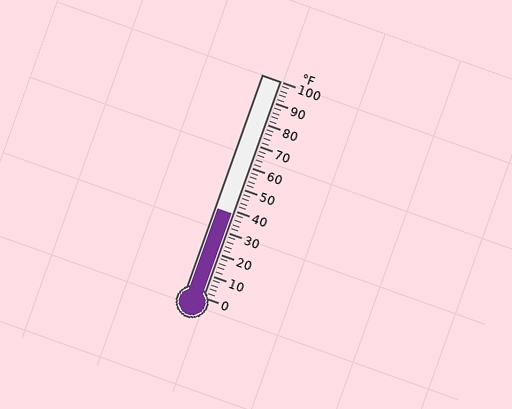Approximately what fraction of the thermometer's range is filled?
The thermometer is filled to approximately 40% of its range.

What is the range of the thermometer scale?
The thermometer scale ranges from 0°F to 100°F.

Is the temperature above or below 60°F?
The temperature is below 60°F.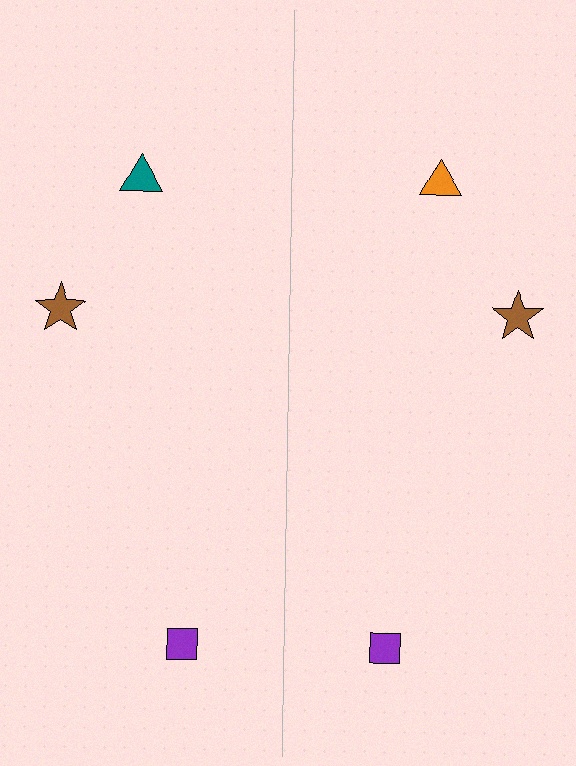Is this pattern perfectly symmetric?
No, the pattern is not perfectly symmetric. The orange triangle on the right side breaks the symmetry — its mirror counterpart is teal.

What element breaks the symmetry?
The orange triangle on the right side breaks the symmetry — its mirror counterpart is teal.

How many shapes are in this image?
There are 6 shapes in this image.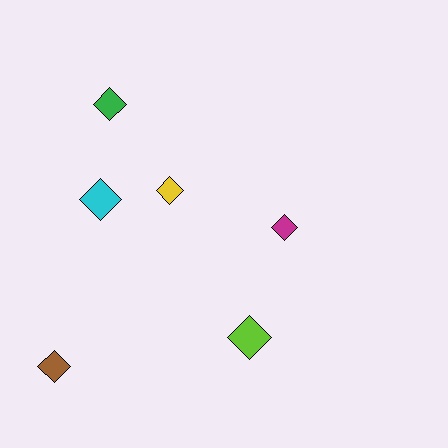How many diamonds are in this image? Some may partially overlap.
There are 6 diamonds.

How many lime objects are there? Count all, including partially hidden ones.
There is 1 lime object.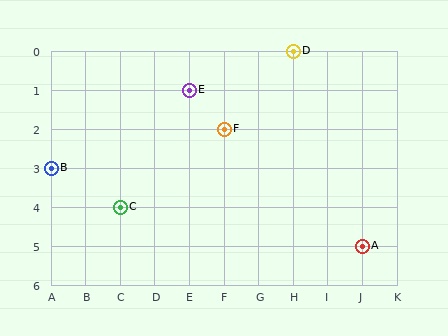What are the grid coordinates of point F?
Point F is at grid coordinates (F, 2).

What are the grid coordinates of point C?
Point C is at grid coordinates (C, 4).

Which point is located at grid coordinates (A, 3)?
Point B is at (A, 3).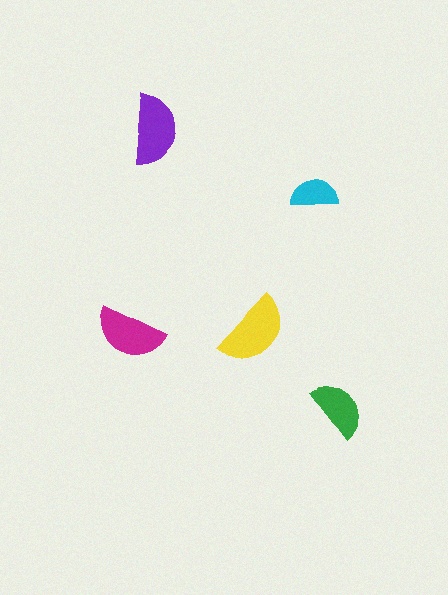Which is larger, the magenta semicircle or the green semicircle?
The magenta one.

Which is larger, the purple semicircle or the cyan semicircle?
The purple one.